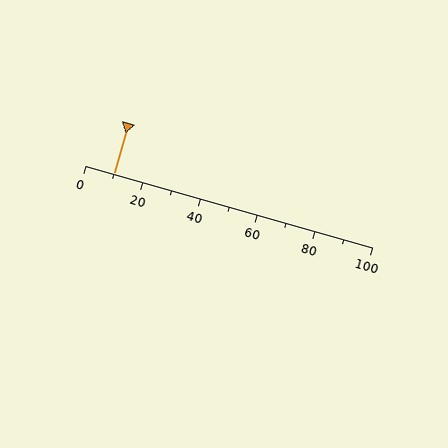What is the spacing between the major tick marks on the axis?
The major ticks are spaced 20 apart.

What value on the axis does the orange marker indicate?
The marker indicates approximately 10.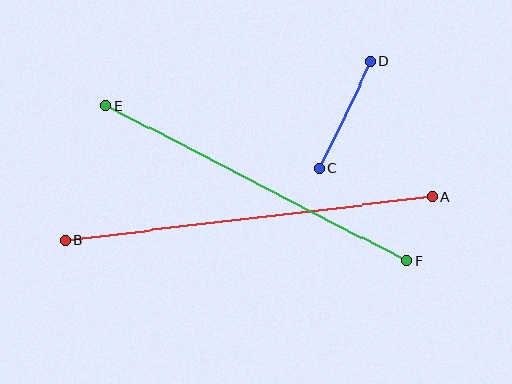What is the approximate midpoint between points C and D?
The midpoint is at approximately (345, 115) pixels.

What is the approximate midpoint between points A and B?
The midpoint is at approximately (249, 218) pixels.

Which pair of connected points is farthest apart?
Points A and B are farthest apart.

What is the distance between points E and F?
The distance is approximately 339 pixels.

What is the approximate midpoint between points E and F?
The midpoint is at approximately (256, 183) pixels.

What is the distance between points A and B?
The distance is approximately 369 pixels.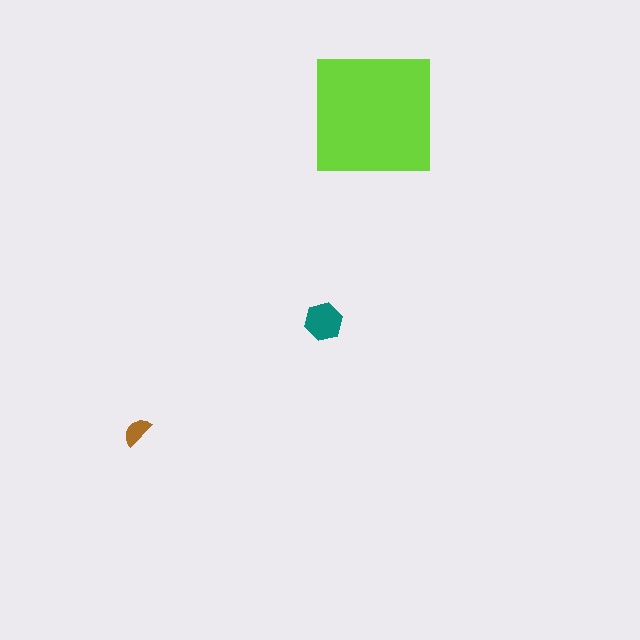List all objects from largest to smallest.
The lime square, the teal hexagon, the brown semicircle.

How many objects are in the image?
There are 3 objects in the image.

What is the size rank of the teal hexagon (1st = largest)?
2nd.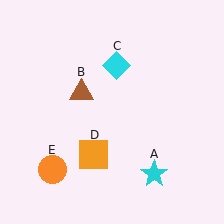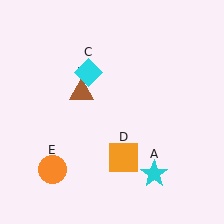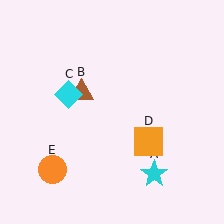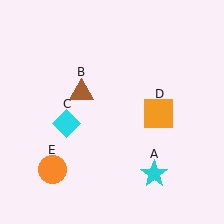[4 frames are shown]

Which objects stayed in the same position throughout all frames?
Cyan star (object A) and brown triangle (object B) and orange circle (object E) remained stationary.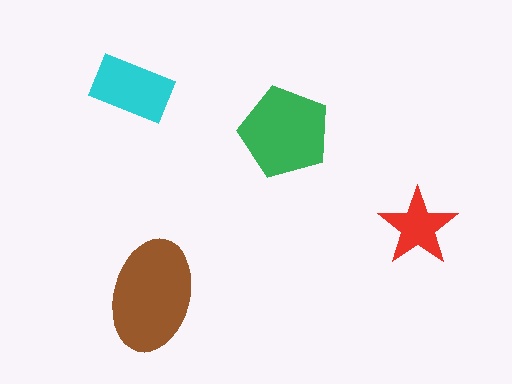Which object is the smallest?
The red star.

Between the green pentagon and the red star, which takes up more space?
The green pentagon.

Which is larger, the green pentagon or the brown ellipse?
The brown ellipse.